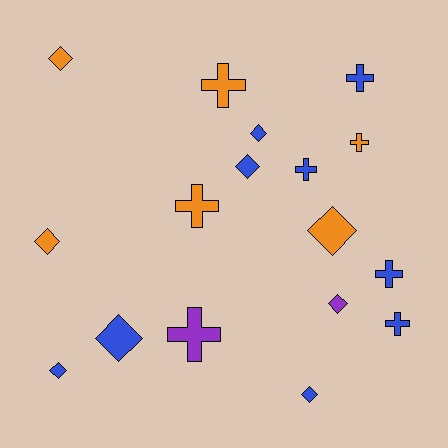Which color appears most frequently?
Blue, with 9 objects.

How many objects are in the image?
There are 17 objects.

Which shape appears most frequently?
Diamond, with 9 objects.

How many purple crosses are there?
There is 1 purple cross.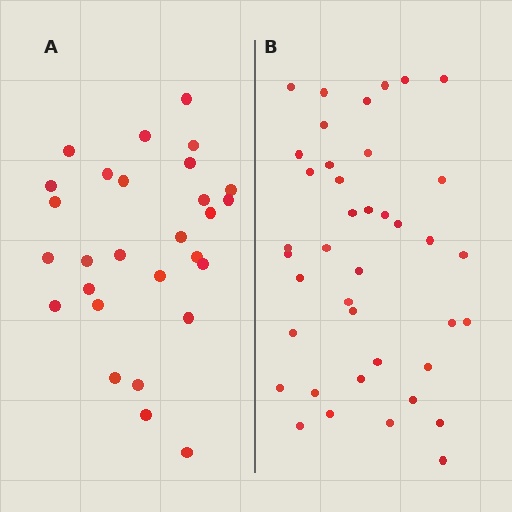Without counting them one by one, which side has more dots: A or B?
Region B (the right region) has more dots.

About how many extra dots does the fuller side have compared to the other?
Region B has roughly 12 or so more dots than region A.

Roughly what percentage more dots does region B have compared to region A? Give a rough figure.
About 45% more.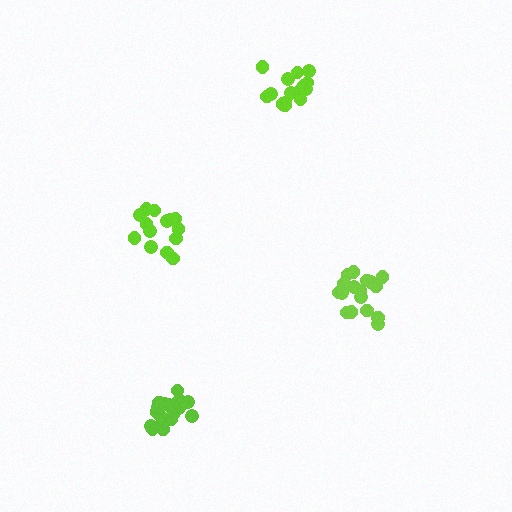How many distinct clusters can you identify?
There are 4 distinct clusters.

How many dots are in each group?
Group 1: 15 dots, Group 2: 20 dots, Group 3: 18 dots, Group 4: 14 dots (67 total).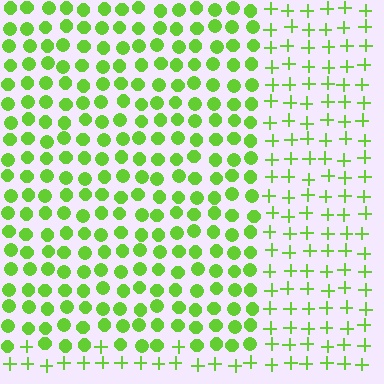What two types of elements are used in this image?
The image uses circles inside the rectangle region and plus signs outside it.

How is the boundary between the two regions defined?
The boundary is defined by a change in element shape: circles inside vs. plus signs outside. All elements share the same color and spacing.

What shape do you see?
I see a rectangle.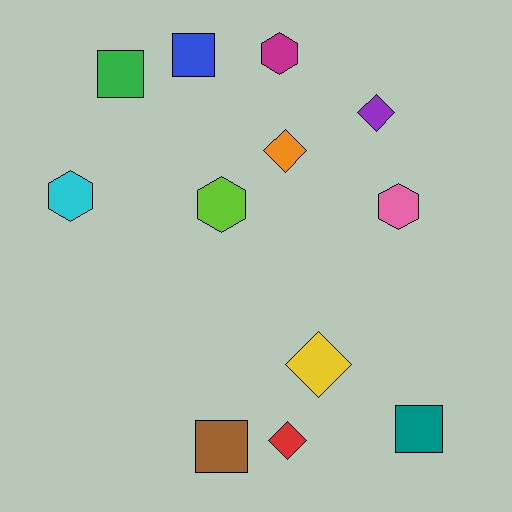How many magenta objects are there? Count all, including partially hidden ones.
There is 1 magenta object.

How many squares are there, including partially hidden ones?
There are 4 squares.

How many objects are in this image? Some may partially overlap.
There are 12 objects.